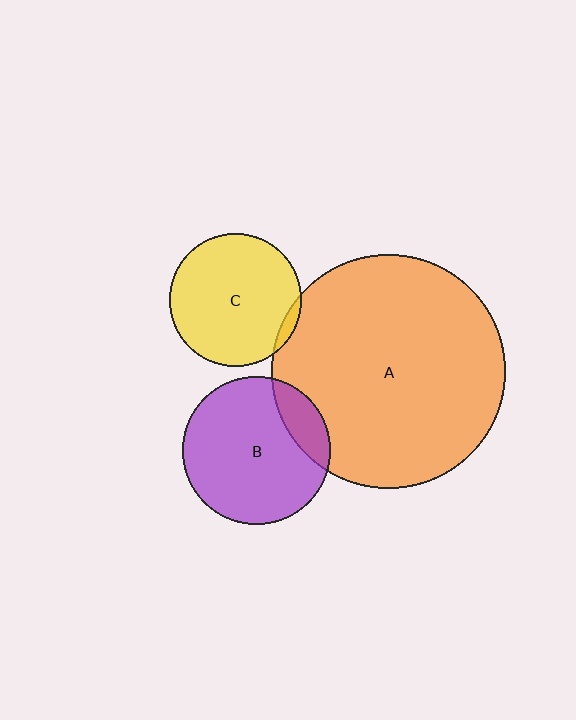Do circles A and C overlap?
Yes.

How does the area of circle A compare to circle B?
Approximately 2.5 times.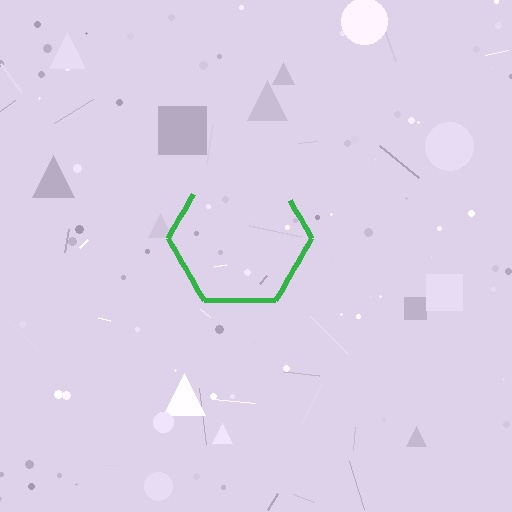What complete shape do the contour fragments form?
The contour fragments form a hexagon.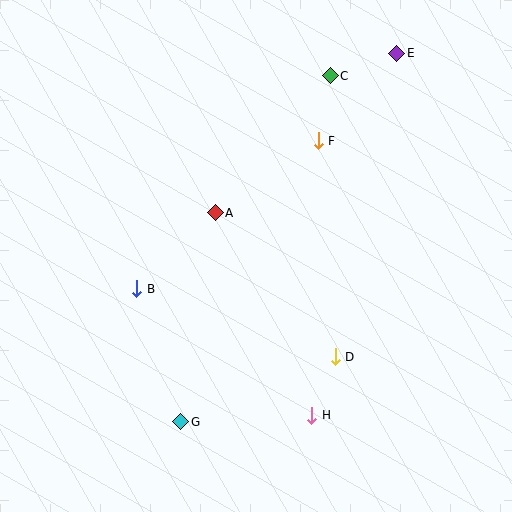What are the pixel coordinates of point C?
Point C is at (330, 76).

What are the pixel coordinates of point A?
Point A is at (215, 213).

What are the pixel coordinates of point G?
Point G is at (181, 422).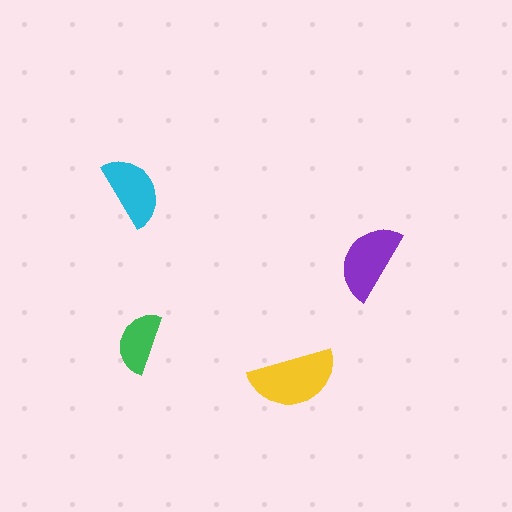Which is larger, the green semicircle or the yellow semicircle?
The yellow one.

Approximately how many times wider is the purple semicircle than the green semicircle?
About 1.5 times wider.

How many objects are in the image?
There are 4 objects in the image.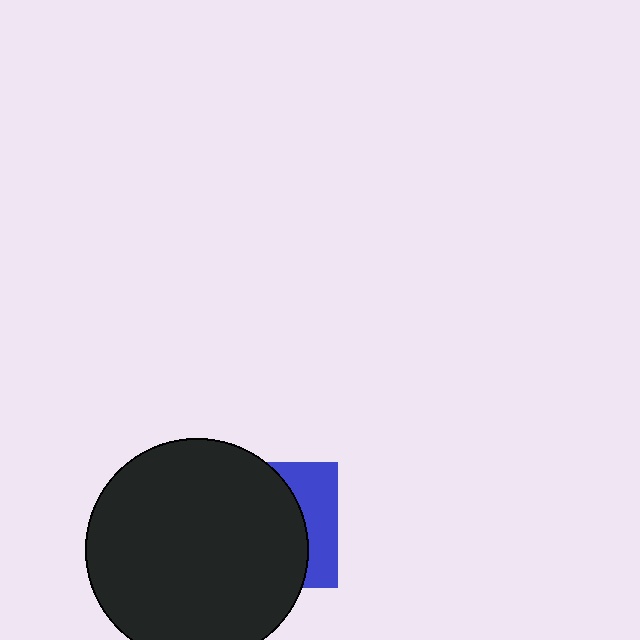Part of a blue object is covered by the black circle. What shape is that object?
It is a square.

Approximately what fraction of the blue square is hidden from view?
Roughly 70% of the blue square is hidden behind the black circle.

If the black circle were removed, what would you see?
You would see the complete blue square.